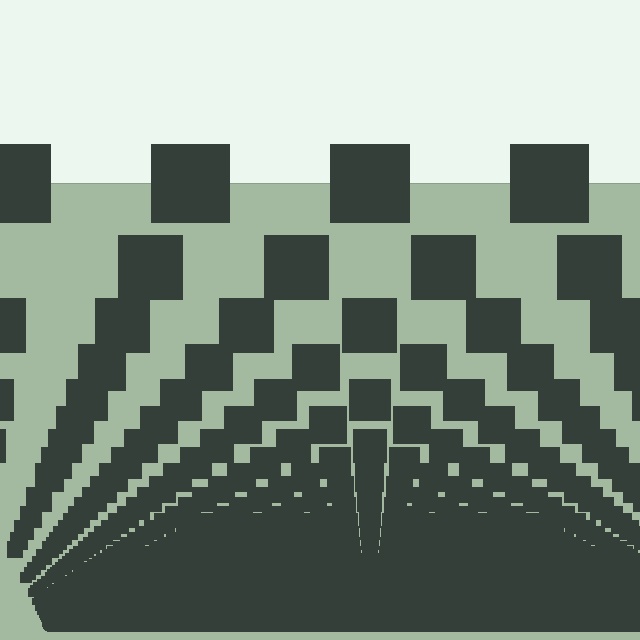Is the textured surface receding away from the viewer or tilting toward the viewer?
The surface appears to tilt toward the viewer. Texture elements get larger and sparser toward the top.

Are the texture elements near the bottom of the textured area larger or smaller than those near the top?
Smaller. The gradient is inverted — elements near the bottom are smaller and denser.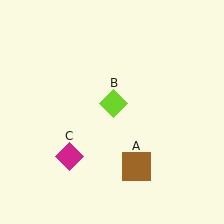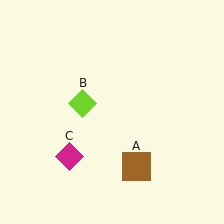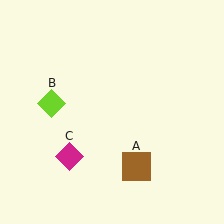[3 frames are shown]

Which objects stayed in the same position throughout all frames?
Brown square (object A) and magenta diamond (object C) remained stationary.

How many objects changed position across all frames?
1 object changed position: lime diamond (object B).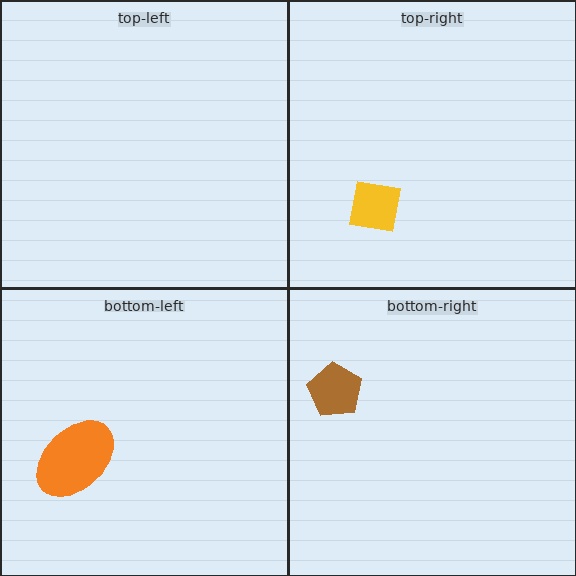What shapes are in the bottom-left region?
The orange ellipse.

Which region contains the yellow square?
The top-right region.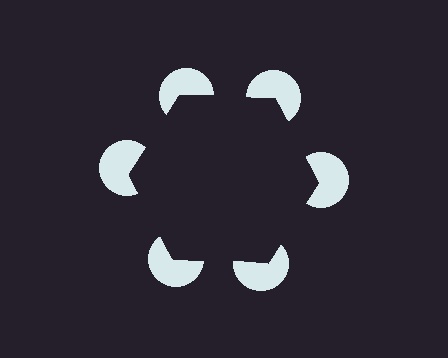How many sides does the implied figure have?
6 sides.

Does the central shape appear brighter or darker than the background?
It typically appears slightly darker than the background, even though no actual brightness change is drawn.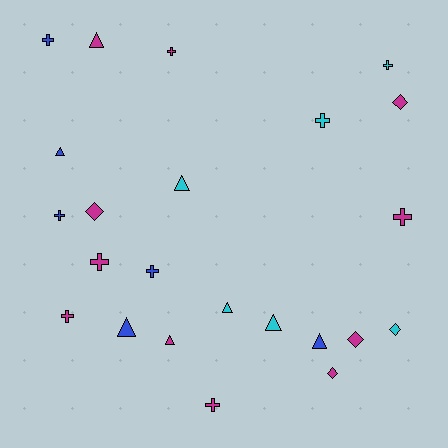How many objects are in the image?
There are 23 objects.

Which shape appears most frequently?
Cross, with 10 objects.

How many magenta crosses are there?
There are 5 magenta crosses.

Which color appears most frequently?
Magenta, with 11 objects.